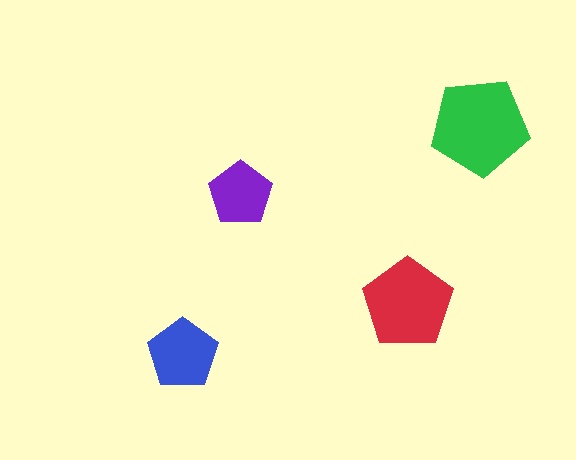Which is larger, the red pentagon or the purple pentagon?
The red one.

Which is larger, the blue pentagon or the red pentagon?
The red one.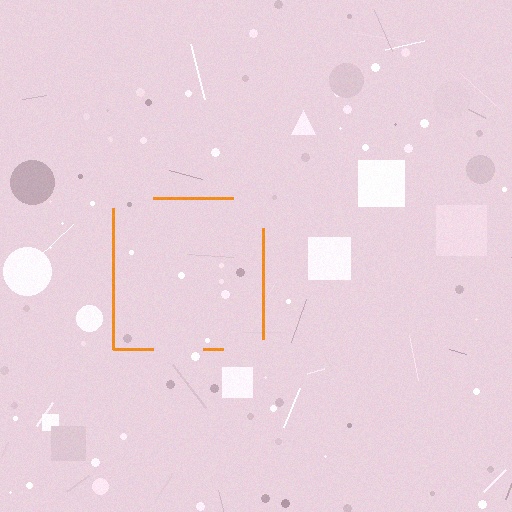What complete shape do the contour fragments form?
The contour fragments form a square.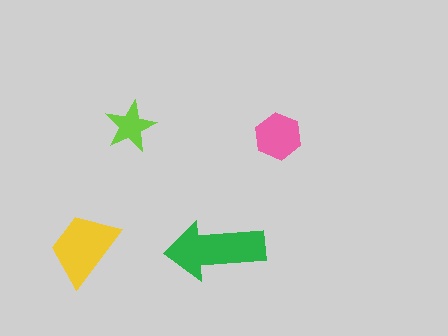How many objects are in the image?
There are 4 objects in the image.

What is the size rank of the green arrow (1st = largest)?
1st.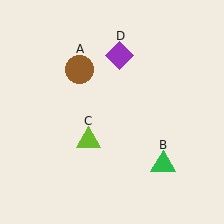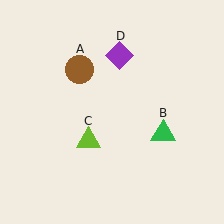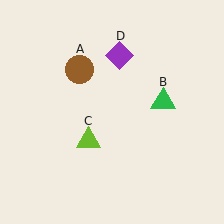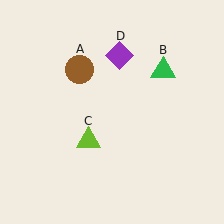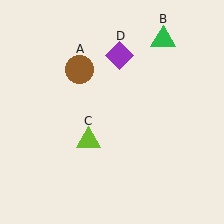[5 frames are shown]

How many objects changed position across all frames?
1 object changed position: green triangle (object B).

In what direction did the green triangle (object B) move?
The green triangle (object B) moved up.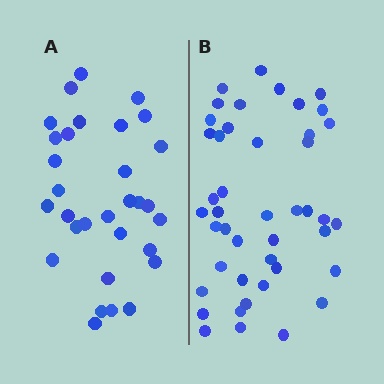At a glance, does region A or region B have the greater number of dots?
Region B (the right region) has more dots.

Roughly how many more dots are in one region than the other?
Region B has approximately 15 more dots than region A.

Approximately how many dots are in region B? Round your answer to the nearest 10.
About 40 dots. (The exact count is 44, which rounds to 40.)